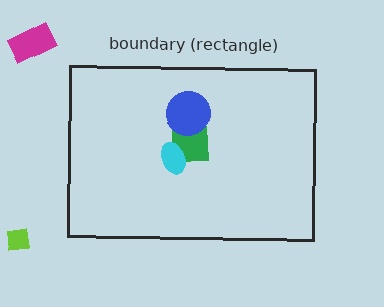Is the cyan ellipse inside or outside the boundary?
Inside.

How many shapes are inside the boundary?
3 inside, 2 outside.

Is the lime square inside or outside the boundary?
Outside.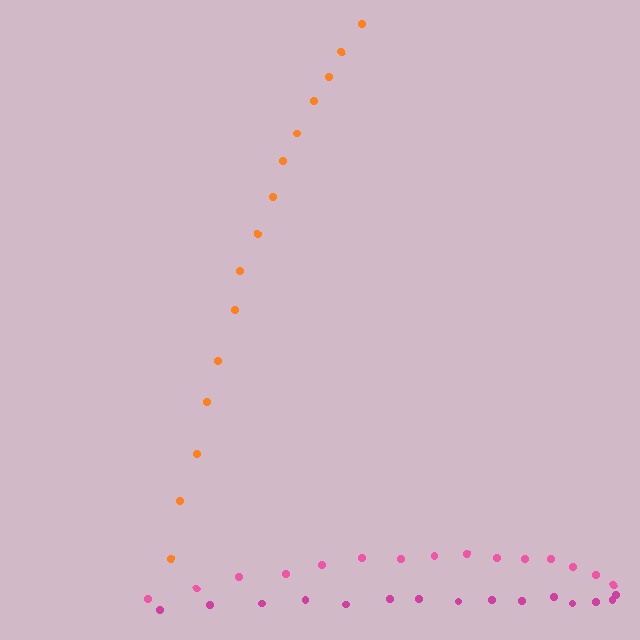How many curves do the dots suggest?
There are 3 distinct paths.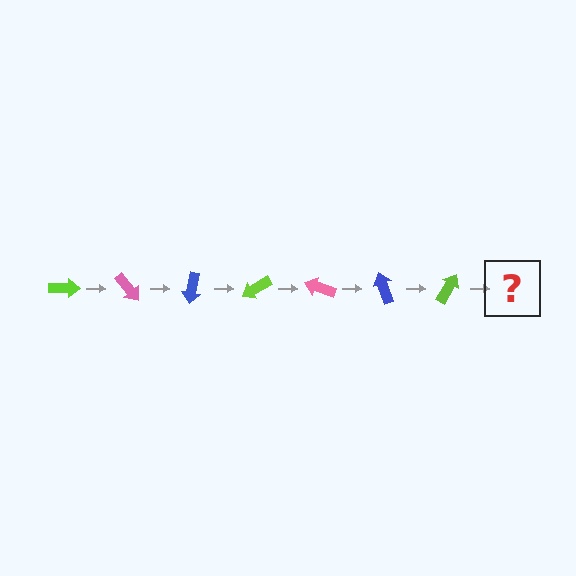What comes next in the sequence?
The next element should be a pink arrow, rotated 350 degrees from the start.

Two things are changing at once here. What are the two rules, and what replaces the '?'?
The two rules are that it rotates 50 degrees each step and the color cycles through lime, pink, and blue. The '?' should be a pink arrow, rotated 350 degrees from the start.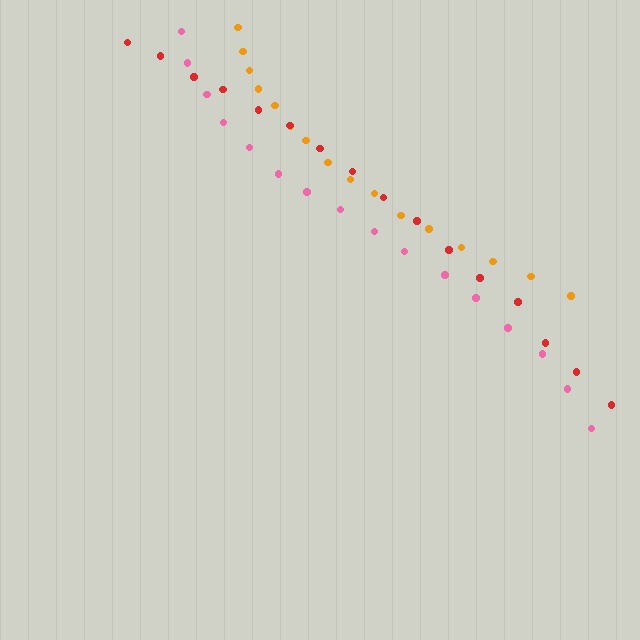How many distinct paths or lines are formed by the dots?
There are 3 distinct paths.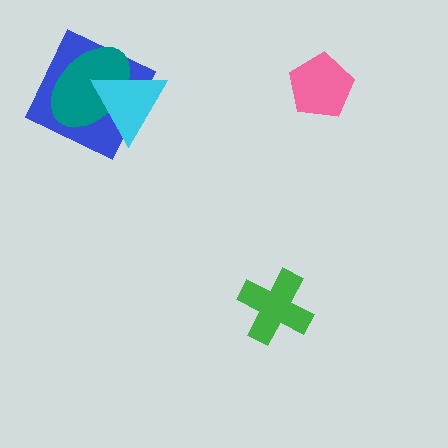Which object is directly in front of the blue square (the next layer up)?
The teal ellipse is directly in front of the blue square.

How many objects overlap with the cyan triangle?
2 objects overlap with the cyan triangle.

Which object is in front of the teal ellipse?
The cyan triangle is in front of the teal ellipse.